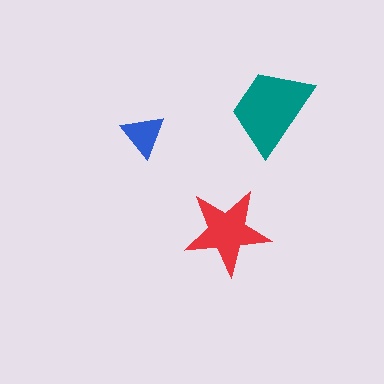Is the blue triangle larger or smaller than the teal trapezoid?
Smaller.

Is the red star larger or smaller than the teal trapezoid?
Smaller.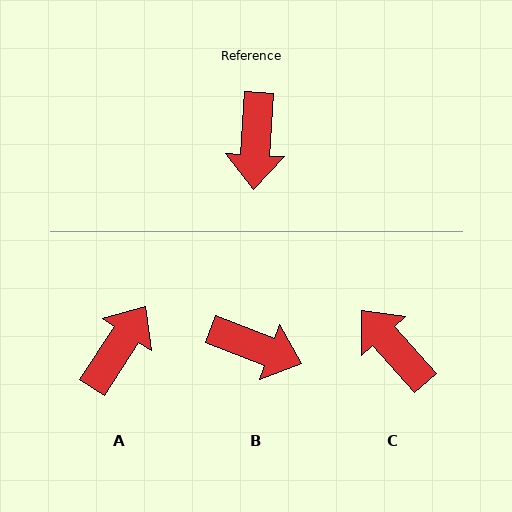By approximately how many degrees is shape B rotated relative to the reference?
Approximately 73 degrees counter-clockwise.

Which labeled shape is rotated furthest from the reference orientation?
A, about 150 degrees away.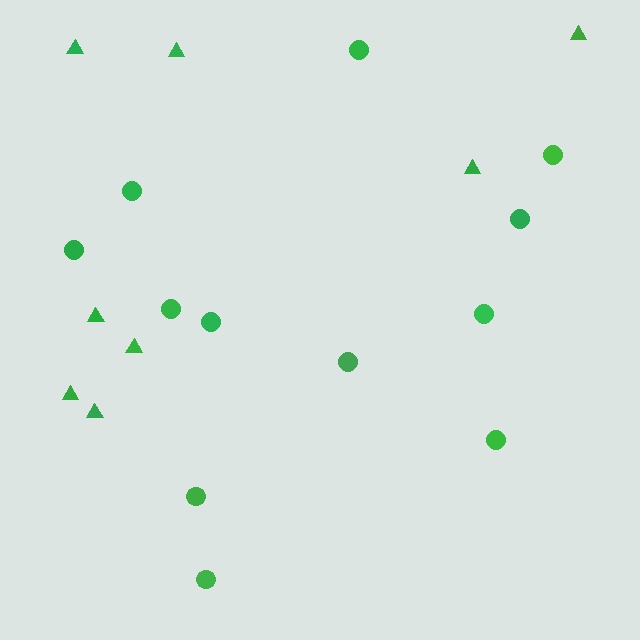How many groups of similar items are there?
There are 2 groups: one group of triangles (8) and one group of circles (12).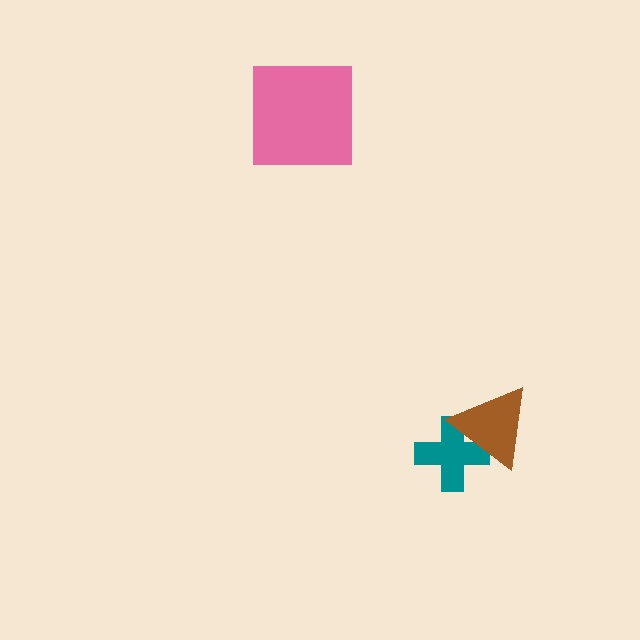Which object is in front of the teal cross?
The brown triangle is in front of the teal cross.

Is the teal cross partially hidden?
Yes, it is partially covered by another shape.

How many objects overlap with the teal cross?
1 object overlaps with the teal cross.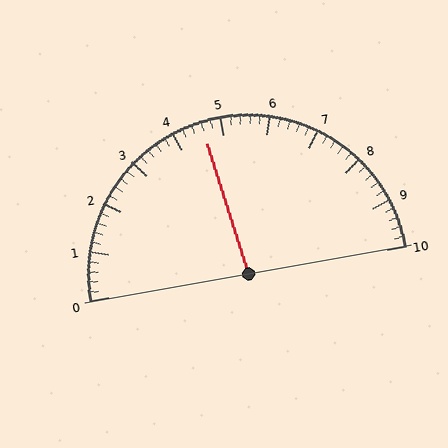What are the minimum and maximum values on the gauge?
The gauge ranges from 0 to 10.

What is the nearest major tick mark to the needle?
The nearest major tick mark is 5.